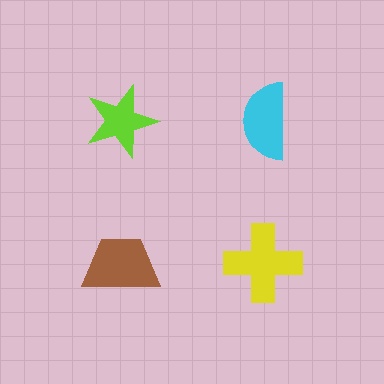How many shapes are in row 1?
2 shapes.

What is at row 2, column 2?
A yellow cross.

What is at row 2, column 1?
A brown trapezoid.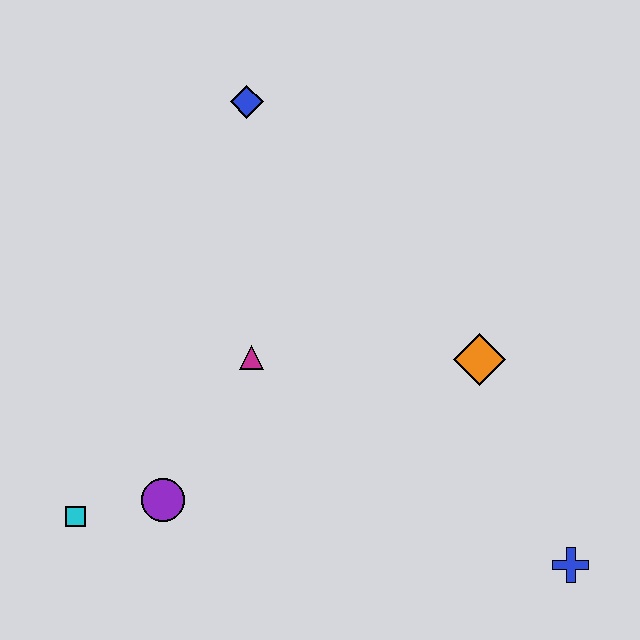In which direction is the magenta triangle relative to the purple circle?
The magenta triangle is above the purple circle.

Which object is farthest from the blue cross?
The blue diamond is farthest from the blue cross.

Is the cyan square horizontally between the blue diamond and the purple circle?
No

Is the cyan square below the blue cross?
No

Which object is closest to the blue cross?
The orange diamond is closest to the blue cross.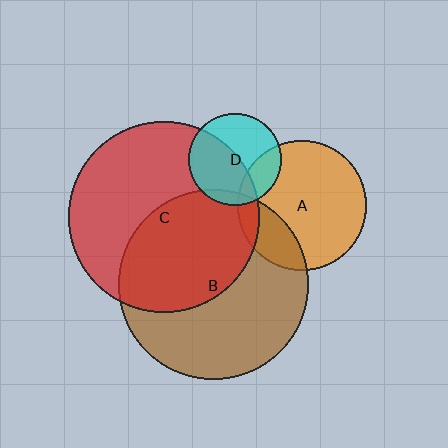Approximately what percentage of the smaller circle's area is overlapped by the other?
Approximately 20%.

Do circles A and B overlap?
Yes.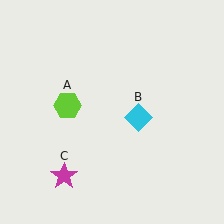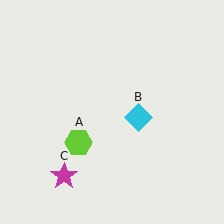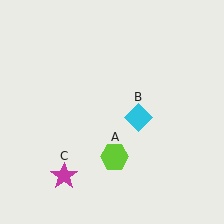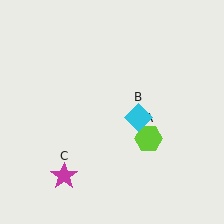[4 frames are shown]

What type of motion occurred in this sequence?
The lime hexagon (object A) rotated counterclockwise around the center of the scene.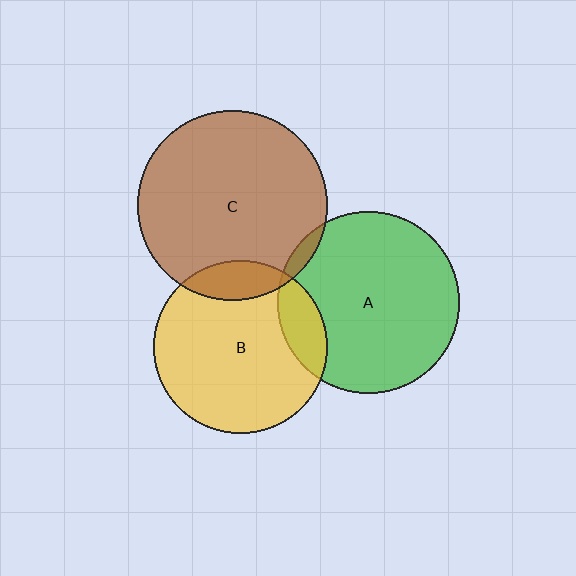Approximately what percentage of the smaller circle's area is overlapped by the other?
Approximately 5%.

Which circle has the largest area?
Circle C (brown).